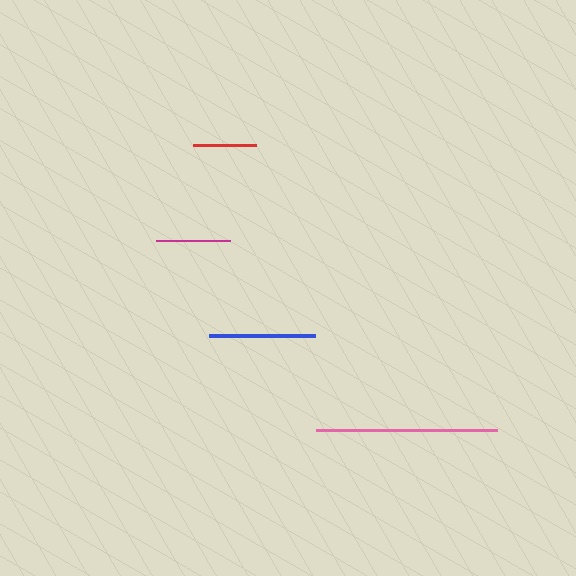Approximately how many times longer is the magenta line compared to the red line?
The magenta line is approximately 1.2 times the length of the red line.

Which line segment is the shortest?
The red line is the shortest at approximately 63 pixels.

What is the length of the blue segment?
The blue segment is approximately 106 pixels long.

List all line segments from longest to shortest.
From longest to shortest: pink, blue, magenta, red.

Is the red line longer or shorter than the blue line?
The blue line is longer than the red line.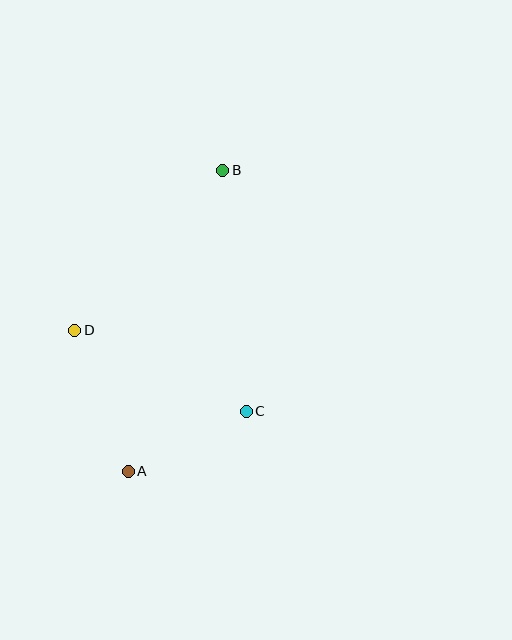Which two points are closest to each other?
Points A and C are closest to each other.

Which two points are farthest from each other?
Points A and B are farthest from each other.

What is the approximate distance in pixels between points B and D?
The distance between B and D is approximately 218 pixels.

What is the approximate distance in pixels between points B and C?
The distance between B and C is approximately 242 pixels.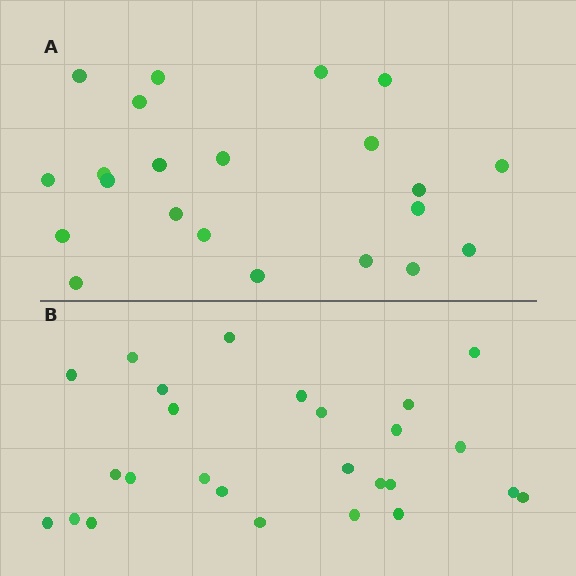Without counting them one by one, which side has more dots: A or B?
Region B (the bottom region) has more dots.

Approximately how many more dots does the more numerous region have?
Region B has about 4 more dots than region A.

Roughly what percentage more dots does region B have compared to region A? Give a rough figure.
About 20% more.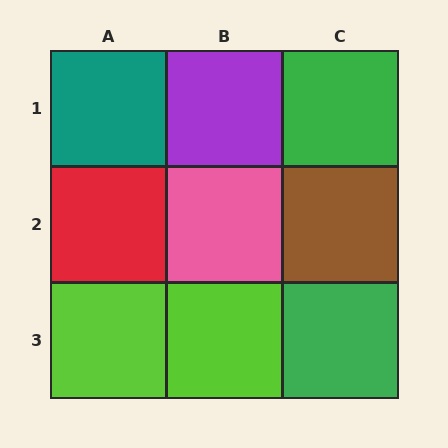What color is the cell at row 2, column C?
Brown.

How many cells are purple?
1 cell is purple.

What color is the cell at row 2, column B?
Pink.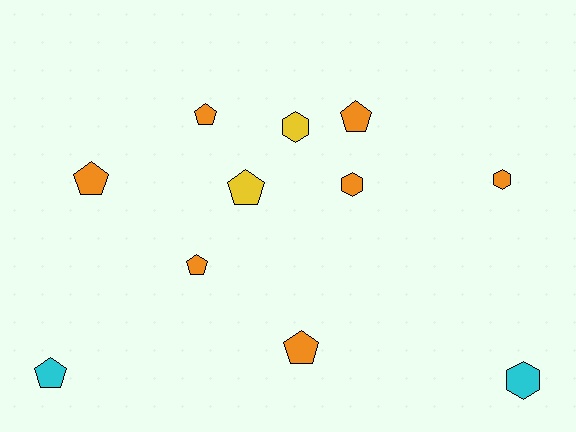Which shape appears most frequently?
Pentagon, with 7 objects.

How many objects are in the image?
There are 11 objects.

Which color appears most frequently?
Orange, with 7 objects.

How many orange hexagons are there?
There are 2 orange hexagons.